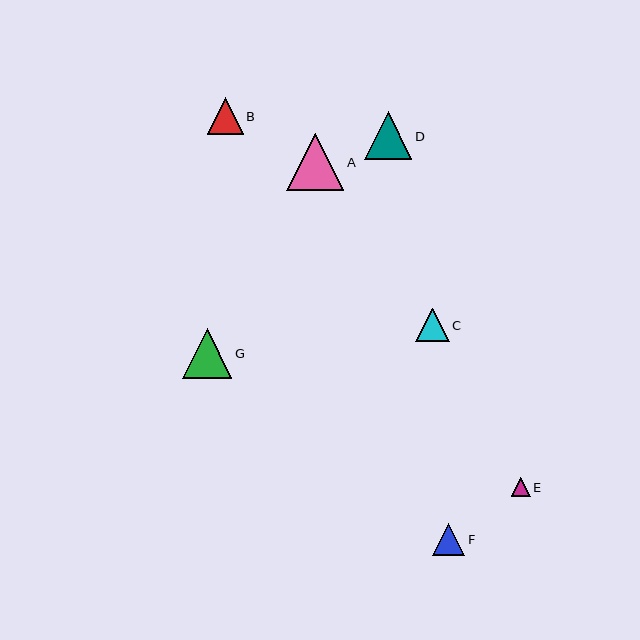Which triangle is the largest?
Triangle A is the largest with a size of approximately 57 pixels.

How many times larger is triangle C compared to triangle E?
Triangle C is approximately 1.7 times the size of triangle E.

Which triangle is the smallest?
Triangle E is the smallest with a size of approximately 19 pixels.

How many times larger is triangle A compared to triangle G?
Triangle A is approximately 1.2 times the size of triangle G.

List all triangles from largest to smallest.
From largest to smallest: A, G, D, B, C, F, E.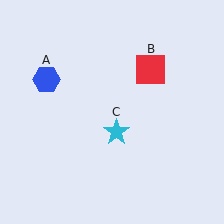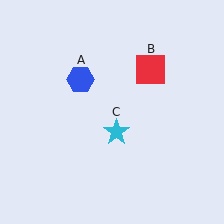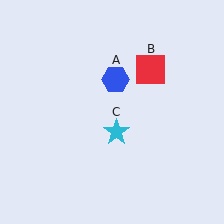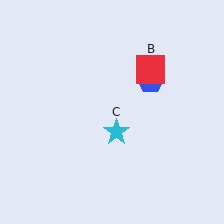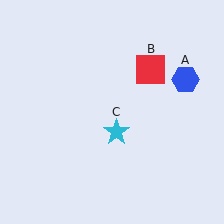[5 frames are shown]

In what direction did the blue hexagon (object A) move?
The blue hexagon (object A) moved right.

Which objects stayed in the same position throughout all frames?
Red square (object B) and cyan star (object C) remained stationary.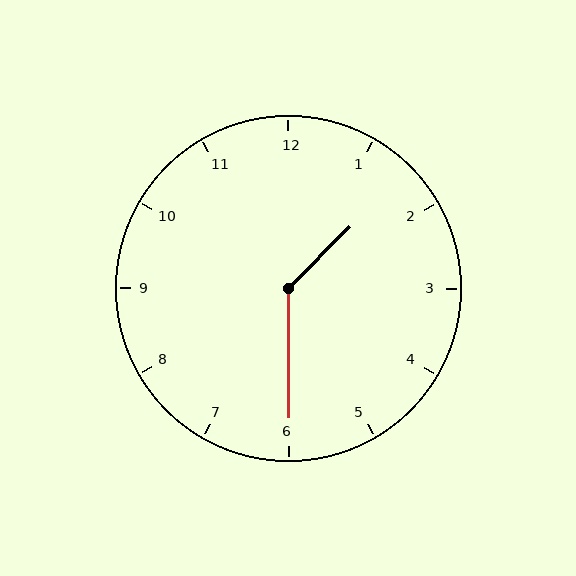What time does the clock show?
1:30.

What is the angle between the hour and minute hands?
Approximately 135 degrees.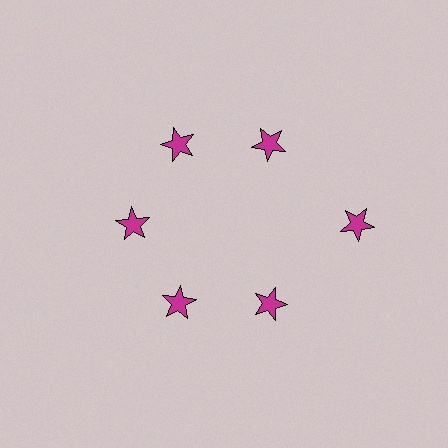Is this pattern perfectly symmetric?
No. The 6 magenta stars are arranged in a ring, but one element near the 3 o'clock position is pushed outward from the center, breaking the 6-fold rotational symmetry.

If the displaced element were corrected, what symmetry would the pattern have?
It would have 6-fold rotational symmetry — the pattern would map onto itself every 60 degrees.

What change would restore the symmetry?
The symmetry would be restored by moving it inward, back onto the ring so that all 6 stars sit at equal angles and equal distance from the center.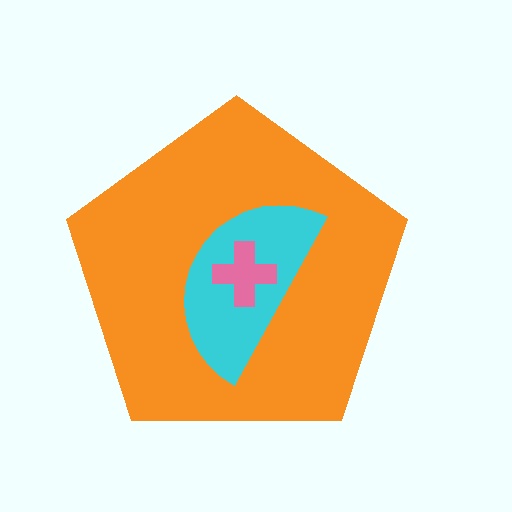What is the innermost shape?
The pink cross.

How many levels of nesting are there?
3.